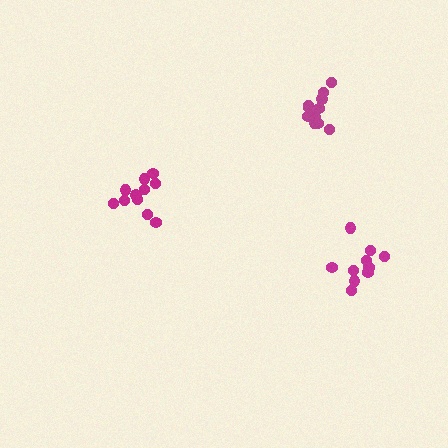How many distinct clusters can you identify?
There are 3 distinct clusters.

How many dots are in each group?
Group 1: 12 dots, Group 2: 11 dots, Group 3: 10 dots (33 total).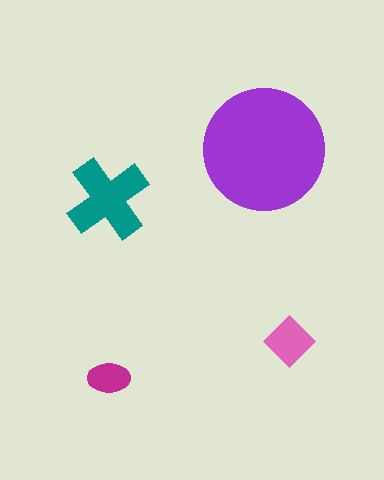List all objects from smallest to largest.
The magenta ellipse, the pink diamond, the teal cross, the purple circle.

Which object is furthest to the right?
The pink diamond is rightmost.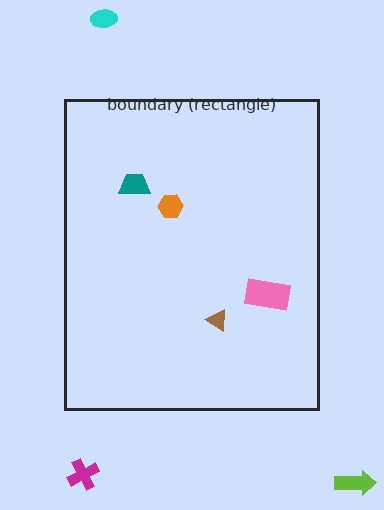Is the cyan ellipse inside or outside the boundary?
Outside.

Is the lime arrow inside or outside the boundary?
Outside.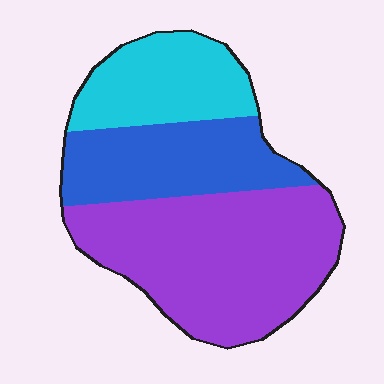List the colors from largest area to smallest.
From largest to smallest: purple, blue, cyan.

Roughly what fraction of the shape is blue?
Blue takes up between a sixth and a third of the shape.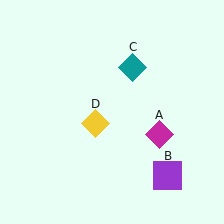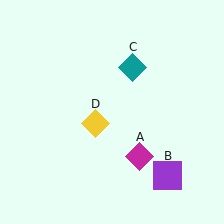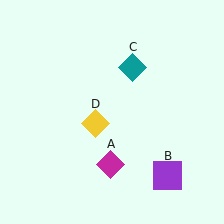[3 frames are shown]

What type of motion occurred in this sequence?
The magenta diamond (object A) rotated clockwise around the center of the scene.